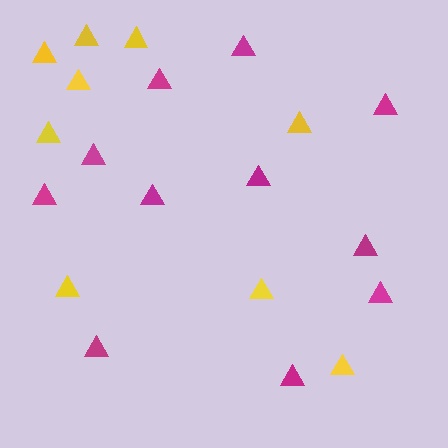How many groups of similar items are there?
There are 2 groups: one group of yellow triangles (9) and one group of magenta triangles (11).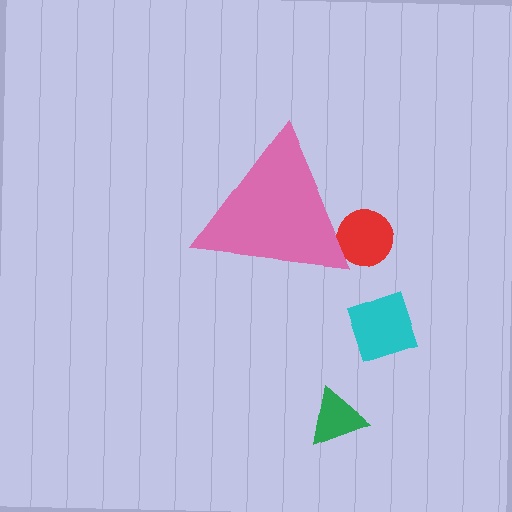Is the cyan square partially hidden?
No, the cyan square is fully visible.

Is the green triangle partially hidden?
No, the green triangle is fully visible.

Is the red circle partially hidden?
Yes, the red circle is partially hidden behind the pink triangle.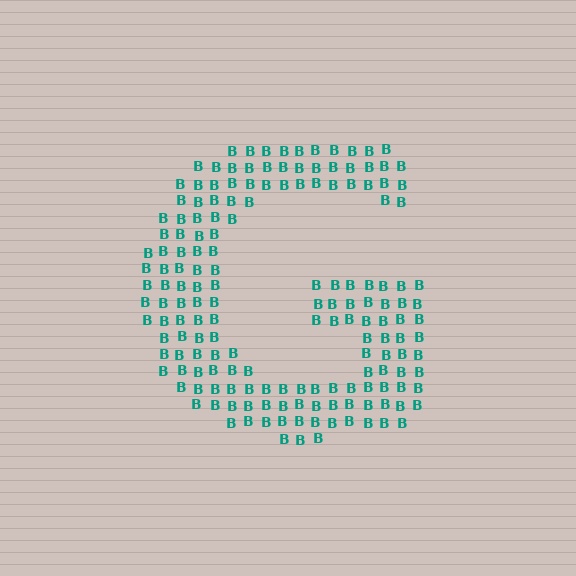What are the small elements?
The small elements are letter B's.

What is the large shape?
The large shape is the letter G.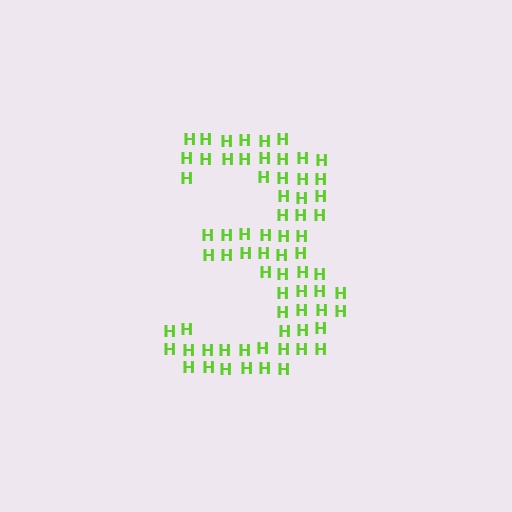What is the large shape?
The large shape is the digit 3.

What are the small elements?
The small elements are letter H's.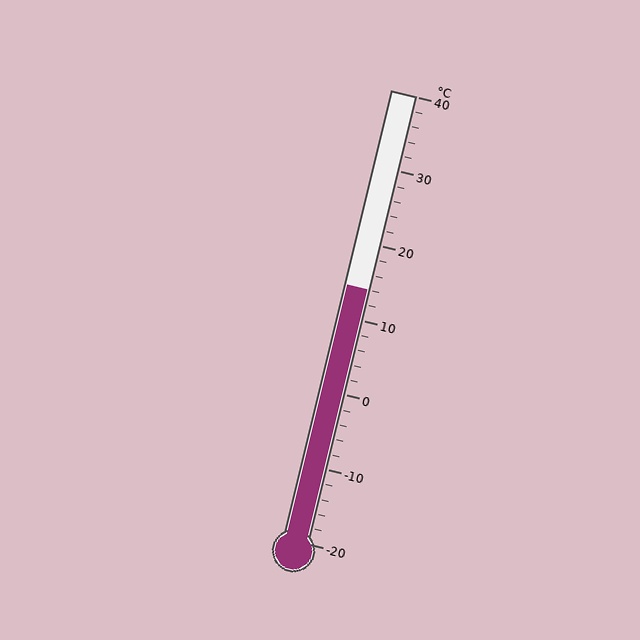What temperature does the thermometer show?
The thermometer shows approximately 14°C.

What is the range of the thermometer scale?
The thermometer scale ranges from -20°C to 40°C.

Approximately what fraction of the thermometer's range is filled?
The thermometer is filled to approximately 55% of its range.